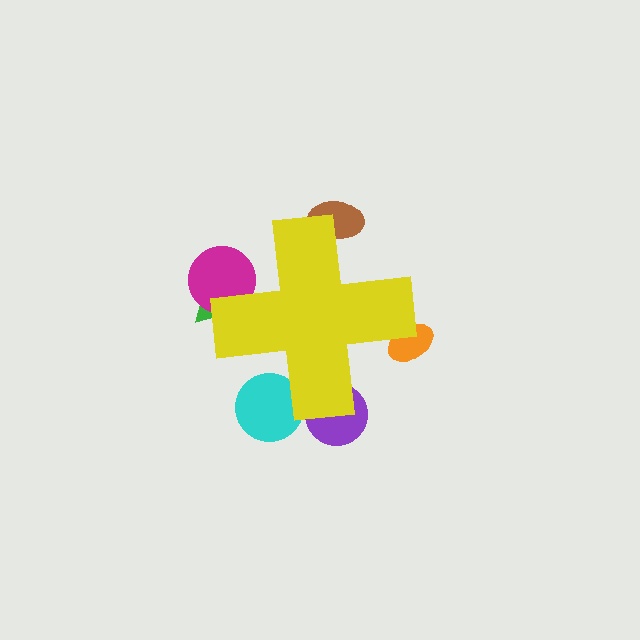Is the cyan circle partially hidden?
Yes, the cyan circle is partially hidden behind the yellow cross.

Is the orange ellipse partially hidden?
Yes, the orange ellipse is partially hidden behind the yellow cross.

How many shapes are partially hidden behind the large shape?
6 shapes are partially hidden.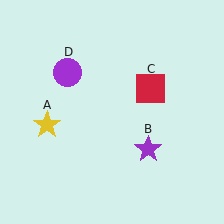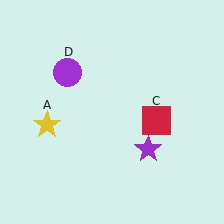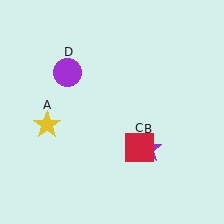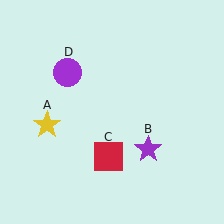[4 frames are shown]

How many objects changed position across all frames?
1 object changed position: red square (object C).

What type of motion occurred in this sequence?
The red square (object C) rotated clockwise around the center of the scene.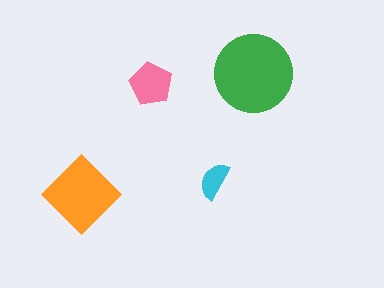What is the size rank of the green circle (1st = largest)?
1st.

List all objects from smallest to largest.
The cyan semicircle, the pink pentagon, the orange diamond, the green circle.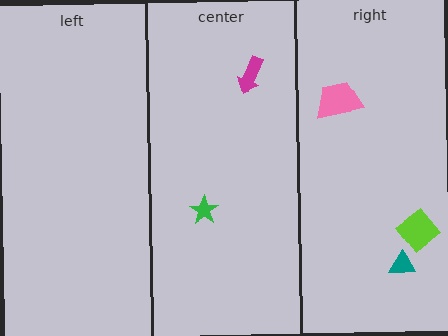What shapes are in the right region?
The lime diamond, the pink trapezoid, the teal triangle.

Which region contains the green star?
The center region.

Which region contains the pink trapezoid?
The right region.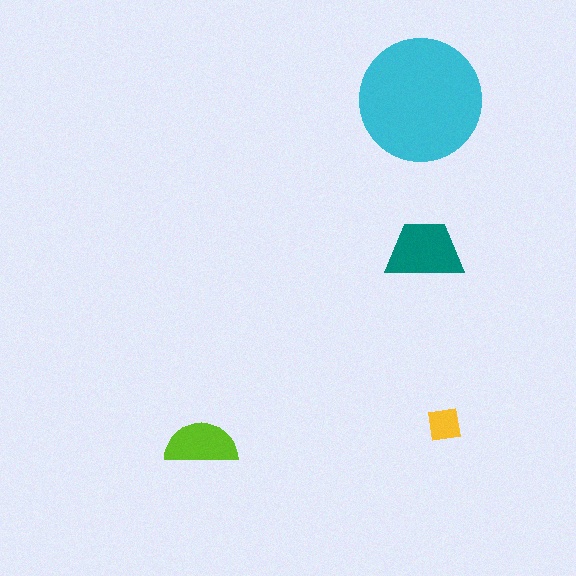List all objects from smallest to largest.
The yellow square, the lime semicircle, the teal trapezoid, the cyan circle.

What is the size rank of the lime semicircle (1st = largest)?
3rd.